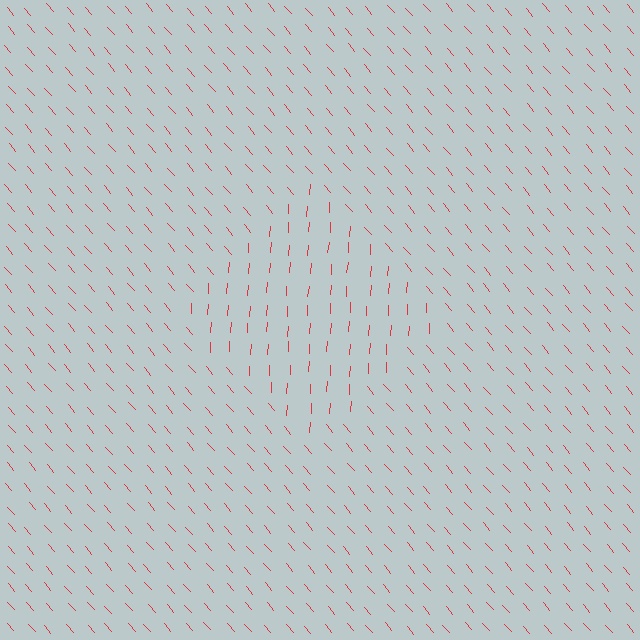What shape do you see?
I see a diamond.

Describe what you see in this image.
The image is filled with small red line segments. A diamond region in the image has lines oriented differently from the surrounding lines, creating a visible texture boundary.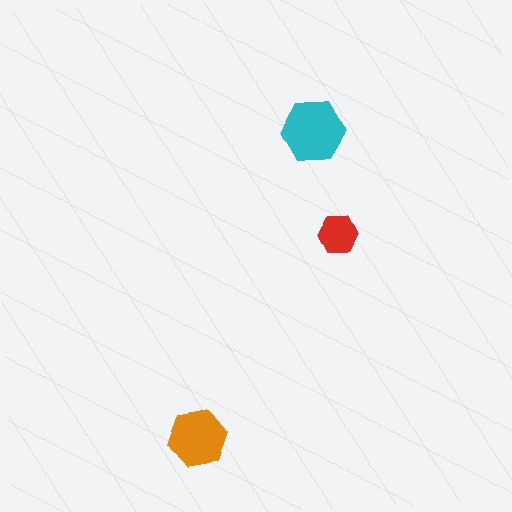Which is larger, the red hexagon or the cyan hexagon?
The cyan one.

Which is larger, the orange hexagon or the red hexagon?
The orange one.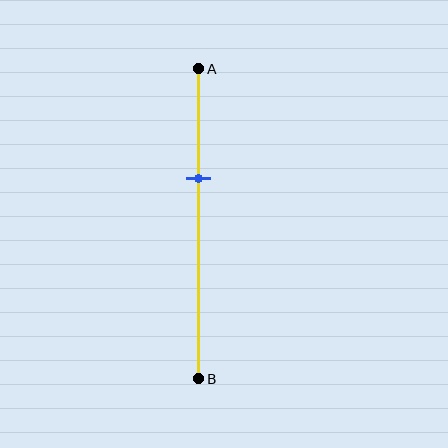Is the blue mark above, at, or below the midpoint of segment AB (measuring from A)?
The blue mark is above the midpoint of segment AB.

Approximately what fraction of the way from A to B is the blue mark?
The blue mark is approximately 35% of the way from A to B.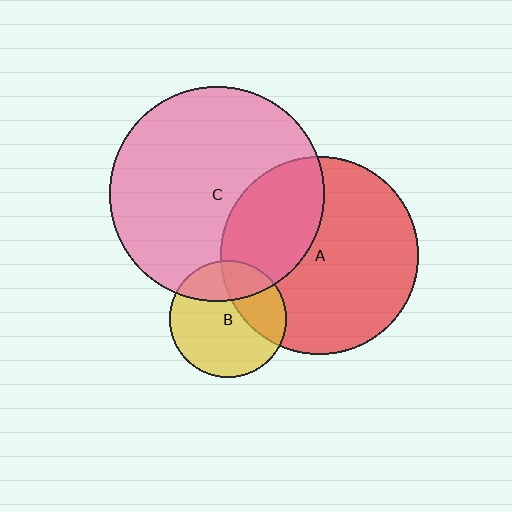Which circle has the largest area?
Circle C (pink).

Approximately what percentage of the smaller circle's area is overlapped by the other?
Approximately 30%.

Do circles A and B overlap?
Yes.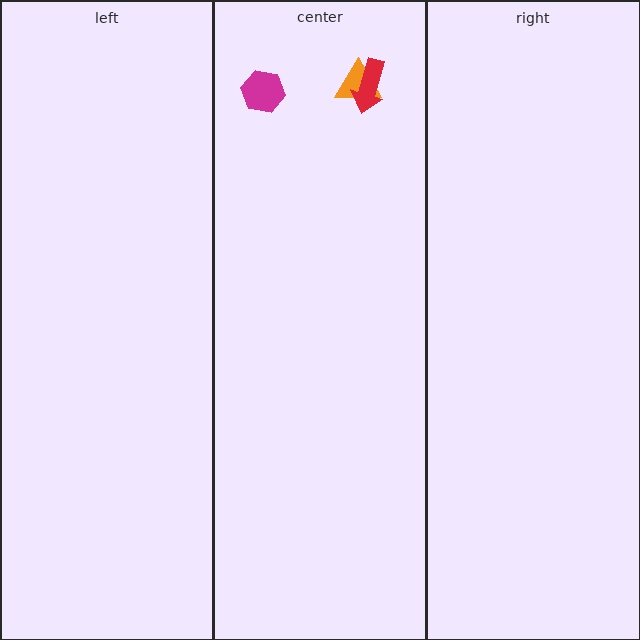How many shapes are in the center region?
3.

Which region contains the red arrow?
The center region.